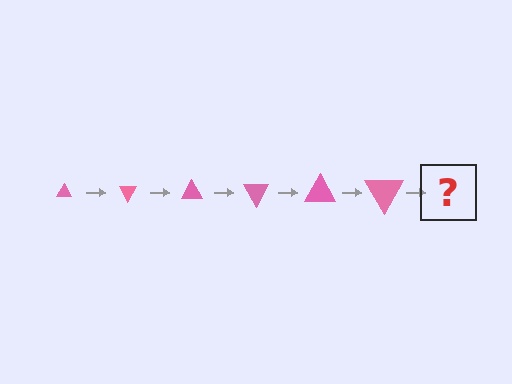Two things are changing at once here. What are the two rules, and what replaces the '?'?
The two rules are that the triangle grows larger each step and it rotates 60 degrees each step. The '?' should be a triangle, larger than the previous one and rotated 360 degrees from the start.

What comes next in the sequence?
The next element should be a triangle, larger than the previous one and rotated 360 degrees from the start.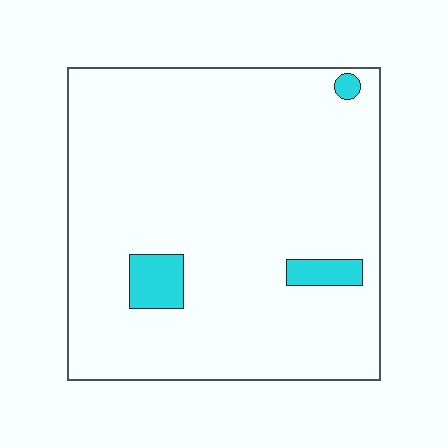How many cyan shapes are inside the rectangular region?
3.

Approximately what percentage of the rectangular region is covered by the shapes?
Approximately 5%.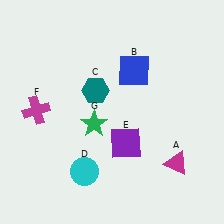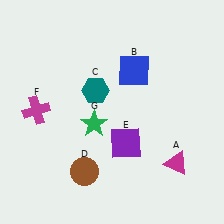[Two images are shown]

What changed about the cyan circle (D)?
In Image 1, D is cyan. In Image 2, it changed to brown.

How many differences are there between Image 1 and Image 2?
There is 1 difference between the two images.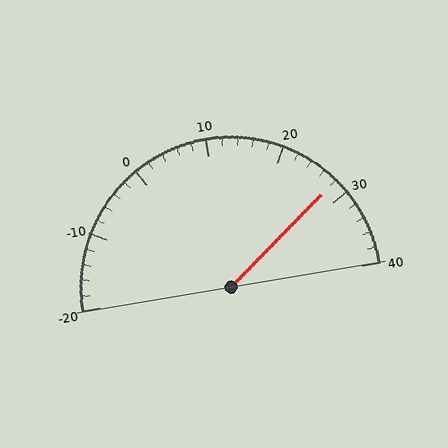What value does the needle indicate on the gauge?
The needle indicates approximately 28.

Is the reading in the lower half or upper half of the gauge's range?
The reading is in the upper half of the range (-20 to 40).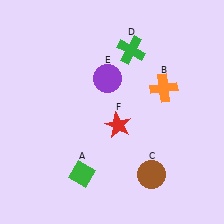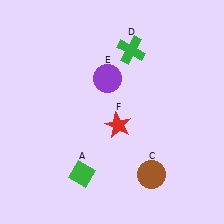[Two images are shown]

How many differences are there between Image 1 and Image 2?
There is 1 difference between the two images.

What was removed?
The orange cross (B) was removed in Image 2.